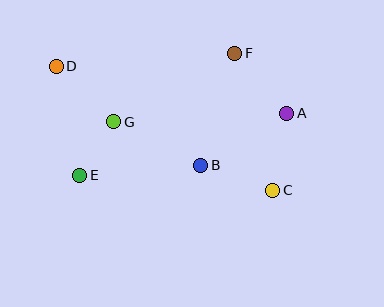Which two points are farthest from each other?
Points C and D are farthest from each other.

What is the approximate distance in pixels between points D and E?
The distance between D and E is approximately 111 pixels.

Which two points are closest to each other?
Points E and G are closest to each other.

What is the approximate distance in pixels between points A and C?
The distance between A and C is approximately 78 pixels.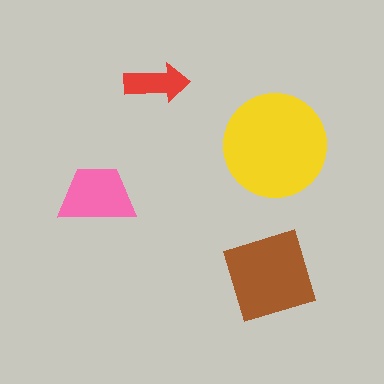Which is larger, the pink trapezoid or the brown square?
The brown square.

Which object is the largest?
The yellow circle.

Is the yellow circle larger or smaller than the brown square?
Larger.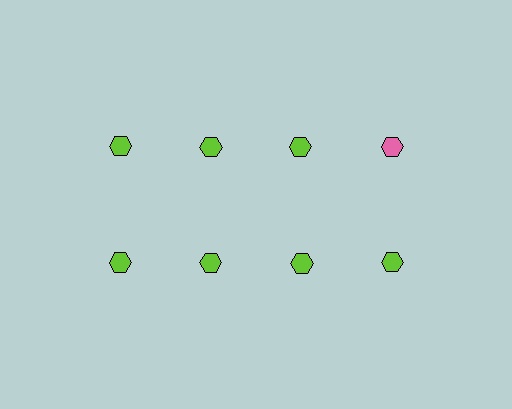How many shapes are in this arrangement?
There are 8 shapes arranged in a grid pattern.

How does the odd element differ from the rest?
It has a different color: pink instead of lime.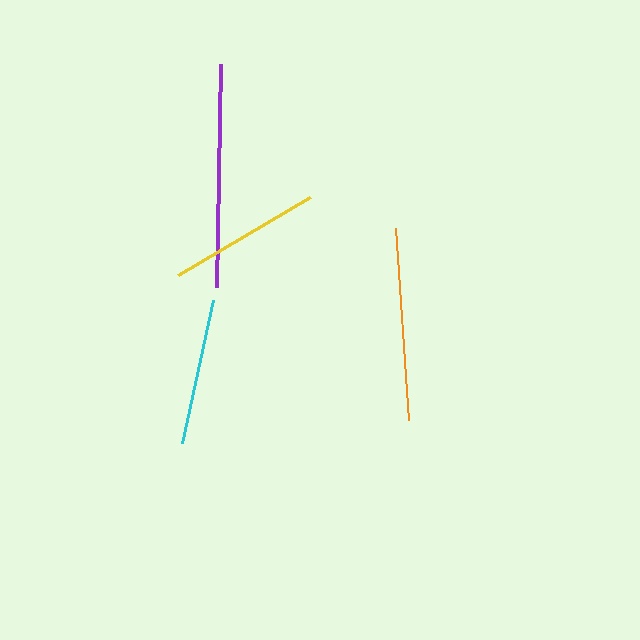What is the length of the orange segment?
The orange segment is approximately 193 pixels long.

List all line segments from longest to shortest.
From longest to shortest: purple, orange, yellow, cyan.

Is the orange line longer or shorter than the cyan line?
The orange line is longer than the cyan line.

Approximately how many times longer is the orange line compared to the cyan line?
The orange line is approximately 1.3 times the length of the cyan line.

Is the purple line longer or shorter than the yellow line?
The purple line is longer than the yellow line.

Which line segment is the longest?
The purple line is the longest at approximately 223 pixels.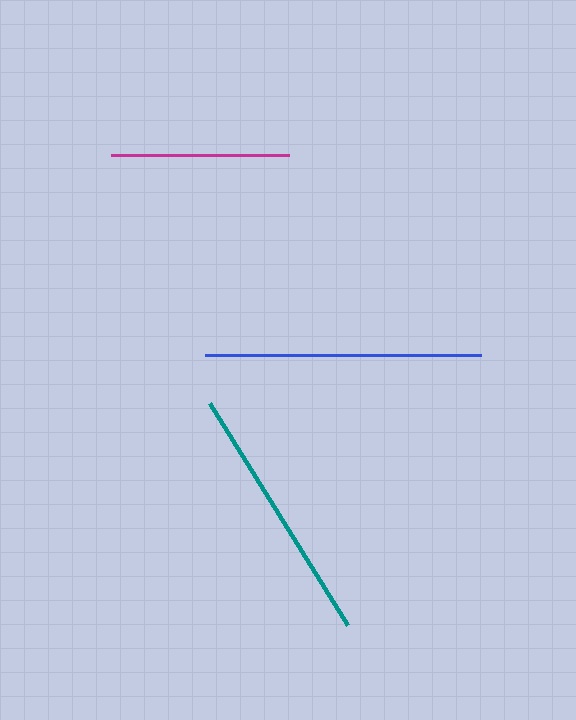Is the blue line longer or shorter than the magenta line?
The blue line is longer than the magenta line.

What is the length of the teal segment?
The teal segment is approximately 262 pixels long.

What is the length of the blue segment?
The blue segment is approximately 276 pixels long.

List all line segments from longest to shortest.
From longest to shortest: blue, teal, magenta.